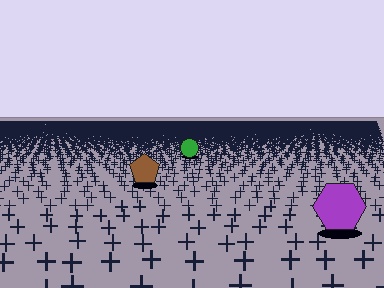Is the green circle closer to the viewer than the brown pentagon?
No. The brown pentagon is closer — you can tell from the texture gradient: the ground texture is coarser near it.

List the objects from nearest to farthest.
From nearest to farthest: the purple hexagon, the brown pentagon, the green circle.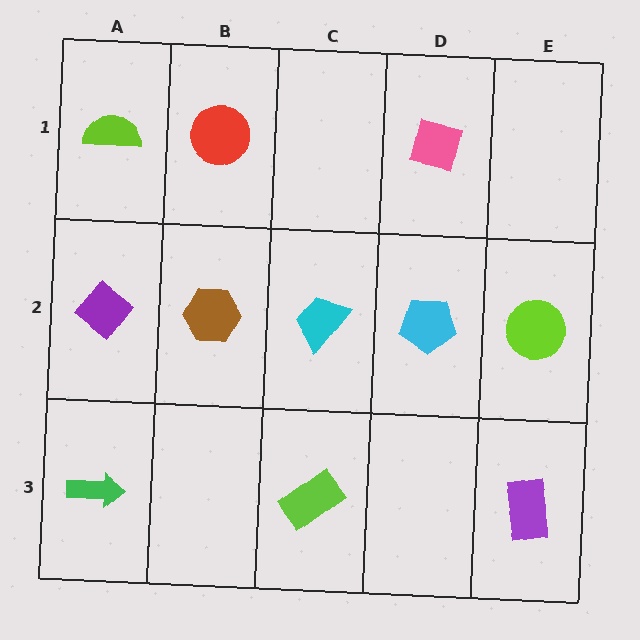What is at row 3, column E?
A purple rectangle.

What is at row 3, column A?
A green arrow.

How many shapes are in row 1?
3 shapes.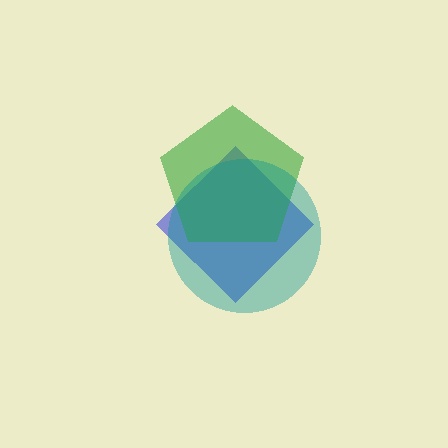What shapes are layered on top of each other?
The layered shapes are: a blue diamond, a green pentagon, a teal circle.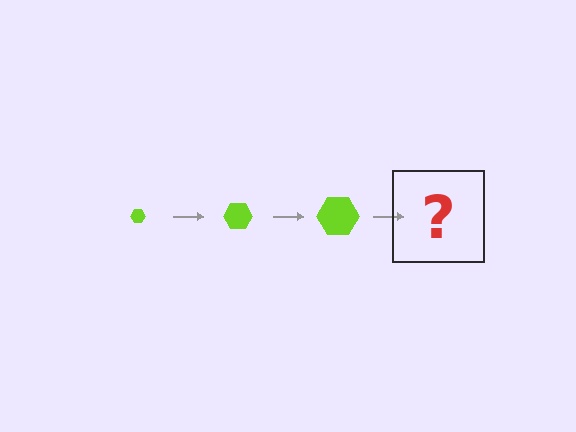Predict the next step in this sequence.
The next step is a lime hexagon, larger than the previous one.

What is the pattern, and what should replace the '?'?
The pattern is that the hexagon gets progressively larger each step. The '?' should be a lime hexagon, larger than the previous one.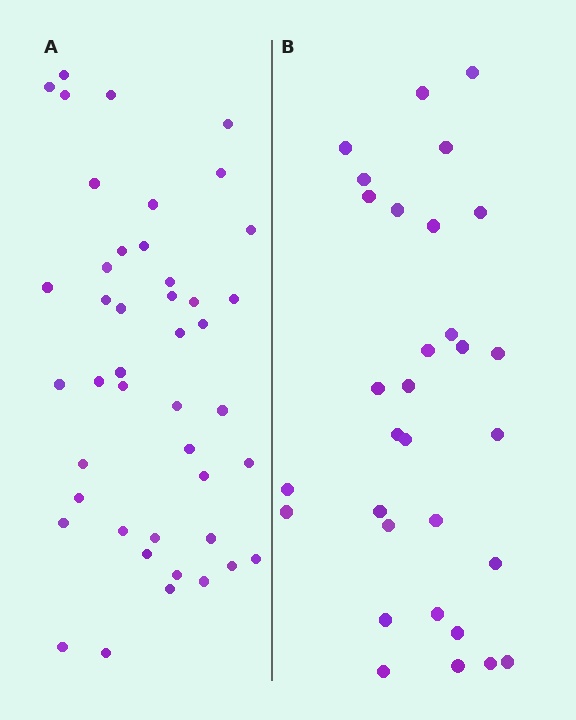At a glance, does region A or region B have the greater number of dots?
Region A (the left region) has more dots.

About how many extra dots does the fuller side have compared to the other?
Region A has approximately 15 more dots than region B.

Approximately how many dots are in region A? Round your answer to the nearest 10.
About 40 dots. (The exact count is 44, which rounds to 40.)